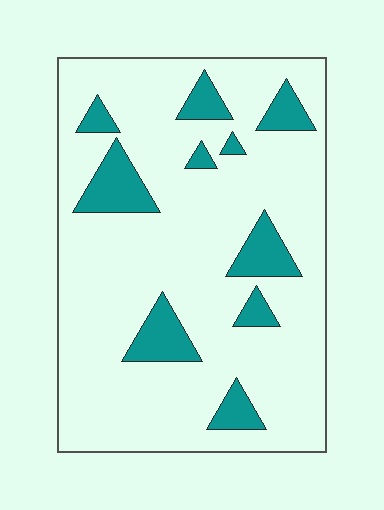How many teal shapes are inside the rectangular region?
10.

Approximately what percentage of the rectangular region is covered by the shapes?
Approximately 15%.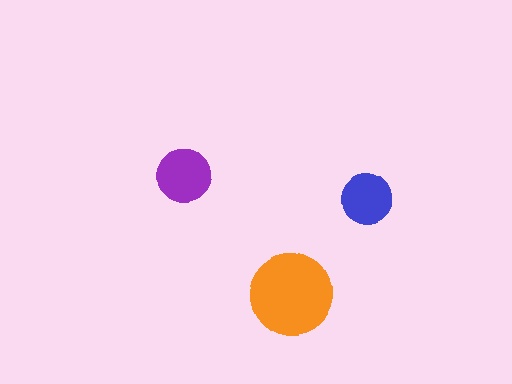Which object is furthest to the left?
The purple circle is leftmost.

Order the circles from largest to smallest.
the orange one, the purple one, the blue one.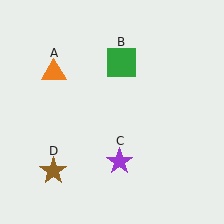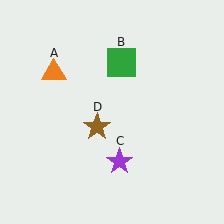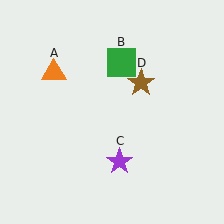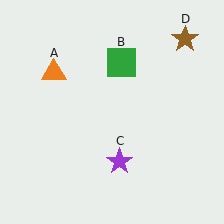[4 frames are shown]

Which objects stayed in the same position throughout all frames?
Orange triangle (object A) and green square (object B) and purple star (object C) remained stationary.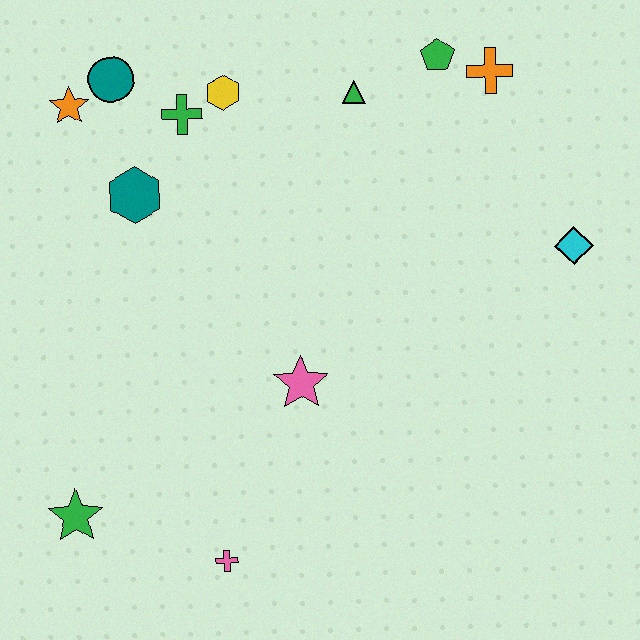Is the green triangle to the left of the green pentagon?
Yes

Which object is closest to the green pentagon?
The orange cross is closest to the green pentagon.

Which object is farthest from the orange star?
The cyan diamond is farthest from the orange star.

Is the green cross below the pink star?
No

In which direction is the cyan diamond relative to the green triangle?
The cyan diamond is to the right of the green triangle.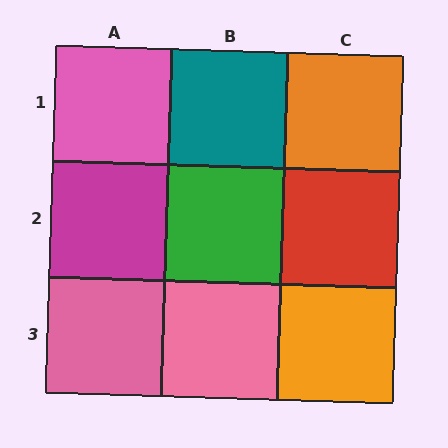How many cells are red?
1 cell is red.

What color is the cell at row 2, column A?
Magenta.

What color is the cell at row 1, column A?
Pink.